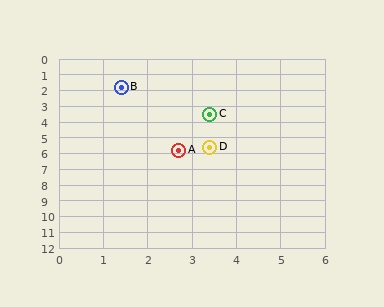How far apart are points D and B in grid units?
Points D and B are about 4.3 grid units apart.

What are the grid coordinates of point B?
Point B is at approximately (1.4, 1.8).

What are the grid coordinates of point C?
Point C is at approximately (3.4, 3.5).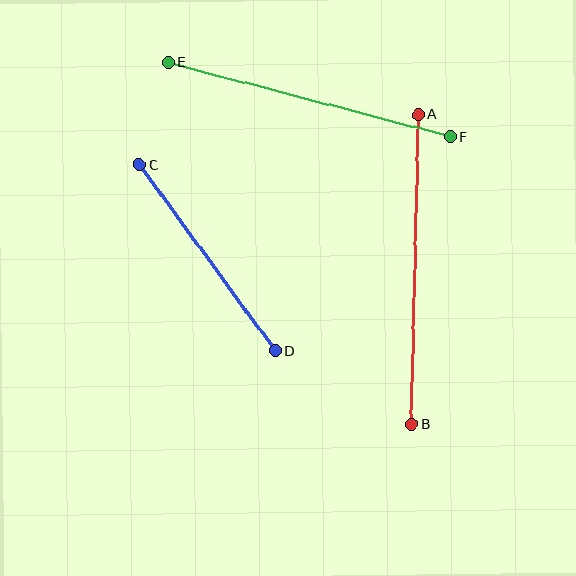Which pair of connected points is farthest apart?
Points A and B are farthest apart.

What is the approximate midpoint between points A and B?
The midpoint is at approximately (415, 269) pixels.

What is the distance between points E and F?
The distance is approximately 291 pixels.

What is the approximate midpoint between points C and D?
The midpoint is at approximately (207, 258) pixels.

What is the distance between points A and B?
The distance is approximately 310 pixels.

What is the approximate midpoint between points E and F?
The midpoint is at approximately (310, 100) pixels.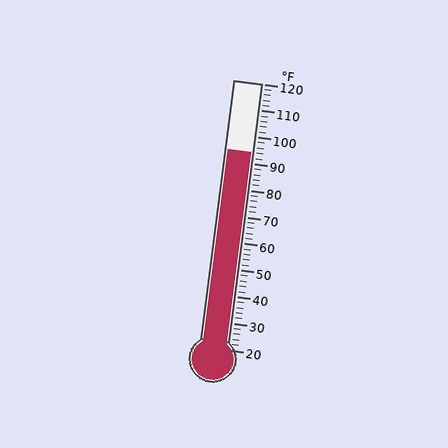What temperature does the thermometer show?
The thermometer shows approximately 94°F.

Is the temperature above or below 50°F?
The temperature is above 50°F.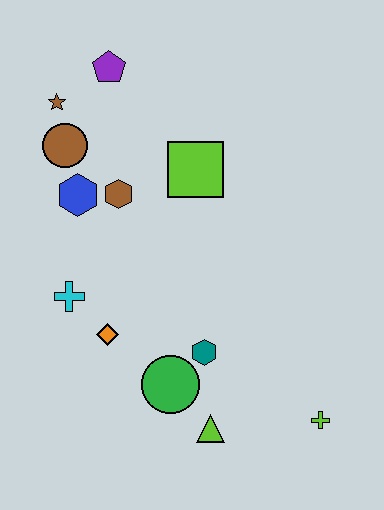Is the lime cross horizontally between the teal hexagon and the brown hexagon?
No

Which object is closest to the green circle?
The teal hexagon is closest to the green circle.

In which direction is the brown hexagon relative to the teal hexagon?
The brown hexagon is above the teal hexagon.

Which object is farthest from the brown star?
The lime cross is farthest from the brown star.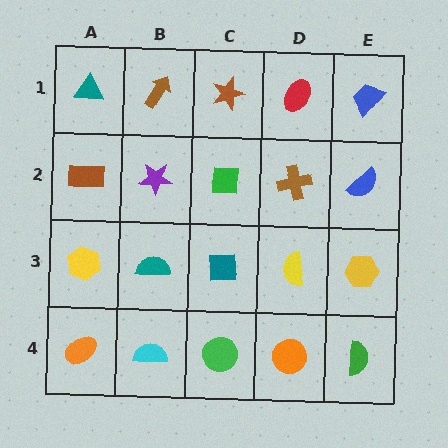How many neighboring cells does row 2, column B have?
4.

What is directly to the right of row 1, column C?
A red ellipse.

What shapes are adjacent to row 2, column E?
A blue trapezoid (row 1, column E), a yellow hexagon (row 3, column E), a brown cross (row 2, column D).